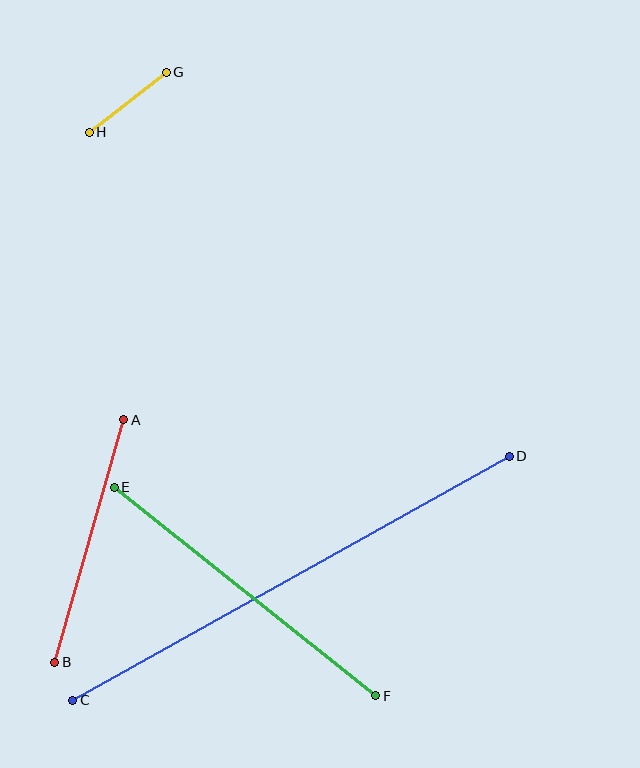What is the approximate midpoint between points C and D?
The midpoint is at approximately (291, 578) pixels.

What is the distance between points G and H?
The distance is approximately 98 pixels.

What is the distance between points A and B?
The distance is approximately 252 pixels.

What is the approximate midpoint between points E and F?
The midpoint is at approximately (245, 591) pixels.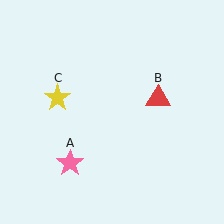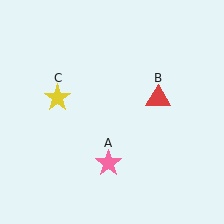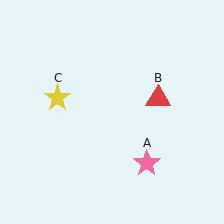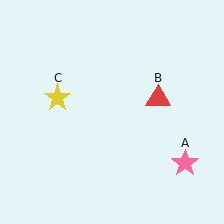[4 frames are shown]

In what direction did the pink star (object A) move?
The pink star (object A) moved right.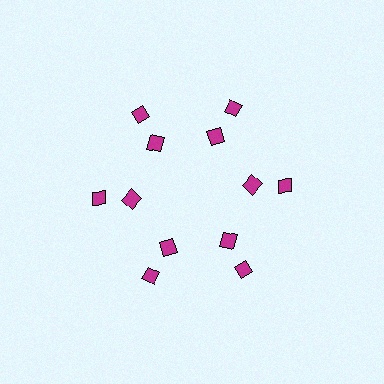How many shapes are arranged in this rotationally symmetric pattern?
There are 12 shapes, arranged in 6 groups of 2.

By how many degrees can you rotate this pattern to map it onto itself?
The pattern maps onto itself every 60 degrees of rotation.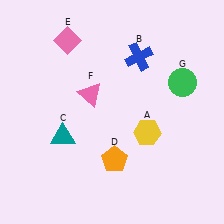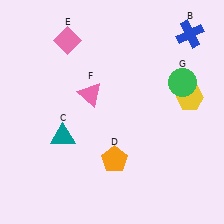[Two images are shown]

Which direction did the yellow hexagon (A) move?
The yellow hexagon (A) moved right.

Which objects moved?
The objects that moved are: the yellow hexagon (A), the blue cross (B).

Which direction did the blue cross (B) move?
The blue cross (B) moved right.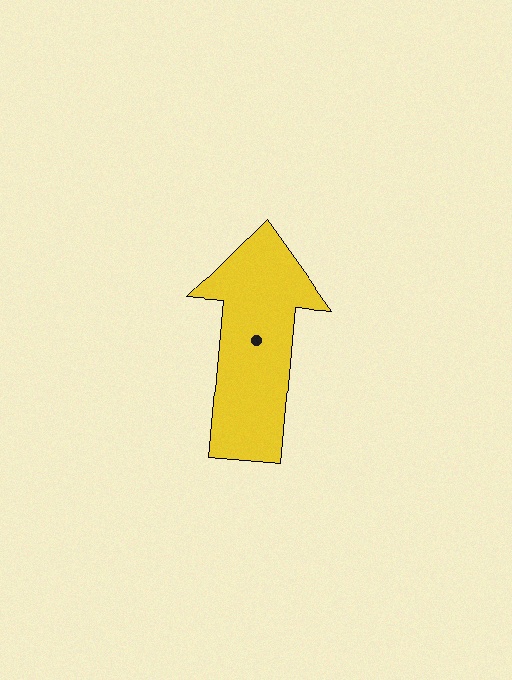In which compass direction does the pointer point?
North.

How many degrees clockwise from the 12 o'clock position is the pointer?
Approximately 5 degrees.